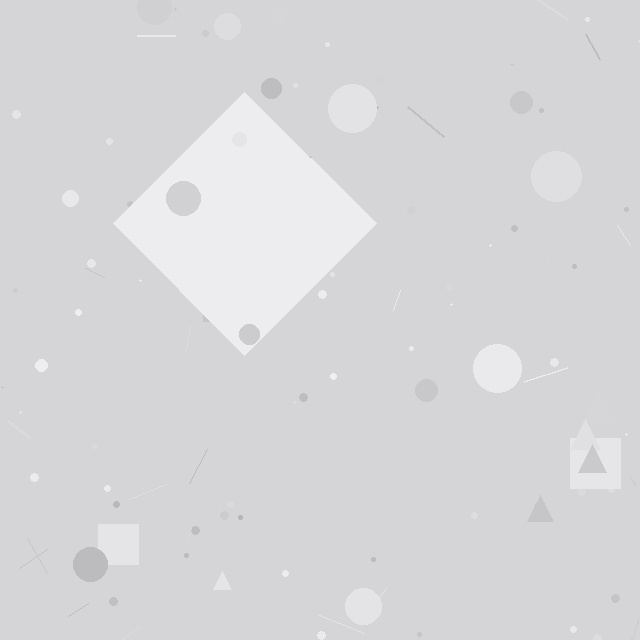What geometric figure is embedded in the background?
A diamond is embedded in the background.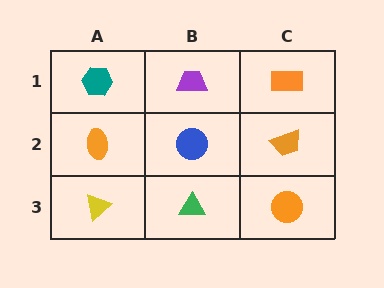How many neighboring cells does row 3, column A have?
2.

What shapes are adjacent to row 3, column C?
An orange trapezoid (row 2, column C), a green triangle (row 3, column B).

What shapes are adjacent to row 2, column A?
A teal hexagon (row 1, column A), a yellow triangle (row 3, column A), a blue circle (row 2, column B).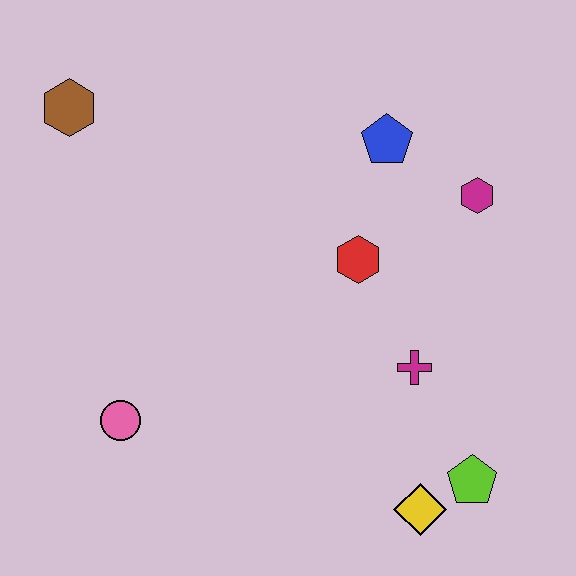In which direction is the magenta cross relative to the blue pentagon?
The magenta cross is below the blue pentagon.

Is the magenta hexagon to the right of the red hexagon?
Yes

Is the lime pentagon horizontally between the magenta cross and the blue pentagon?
No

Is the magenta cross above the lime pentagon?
Yes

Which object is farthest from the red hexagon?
The brown hexagon is farthest from the red hexagon.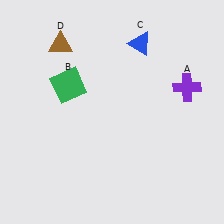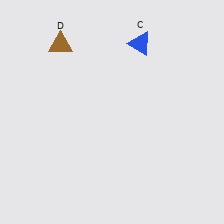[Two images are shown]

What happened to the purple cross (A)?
The purple cross (A) was removed in Image 2. It was in the top-right area of Image 1.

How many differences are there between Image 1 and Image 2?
There are 2 differences between the two images.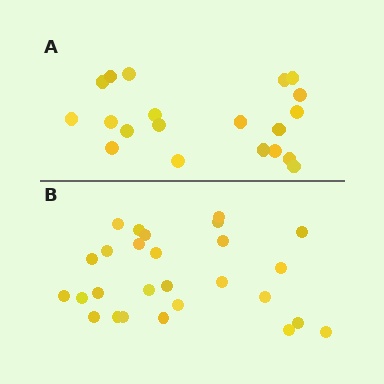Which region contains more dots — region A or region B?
Region B (the bottom region) has more dots.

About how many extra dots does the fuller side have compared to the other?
Region B has roughly 8 or so more dots than region A.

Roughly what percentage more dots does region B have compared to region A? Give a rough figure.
About 35% more.